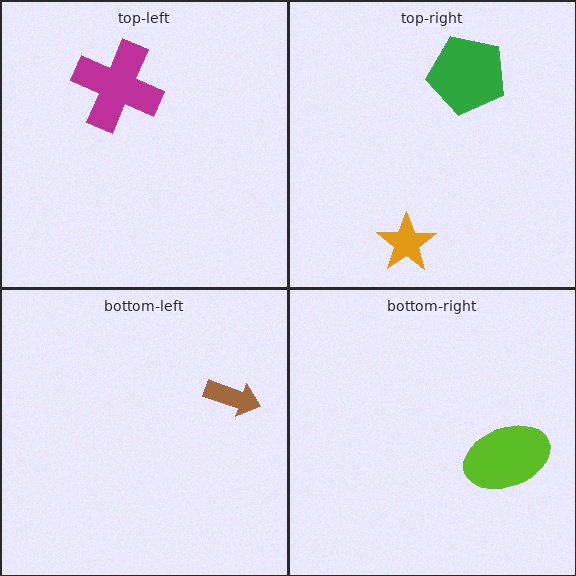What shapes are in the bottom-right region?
The lime ellipse.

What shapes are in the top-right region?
The orange star, the green pentagon.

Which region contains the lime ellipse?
The bottom-right region.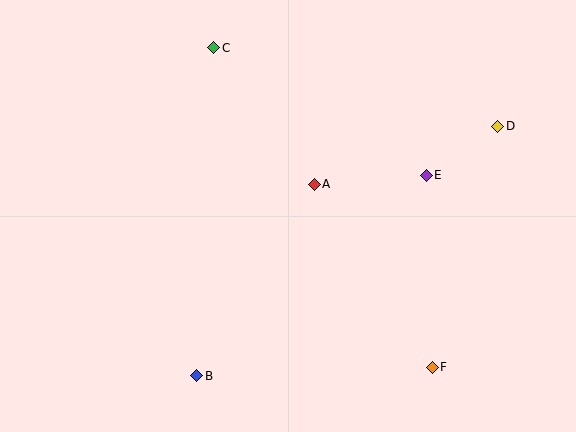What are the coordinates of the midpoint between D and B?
The midpoint between D and B is at (347, 251).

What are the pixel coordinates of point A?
Point A is at (314, 184).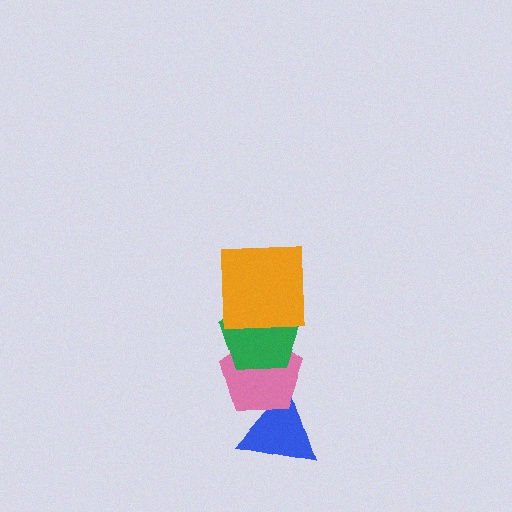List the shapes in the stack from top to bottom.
From top to bottom: the orange square, the green pentagon, the pink pentagon, the blue triangle.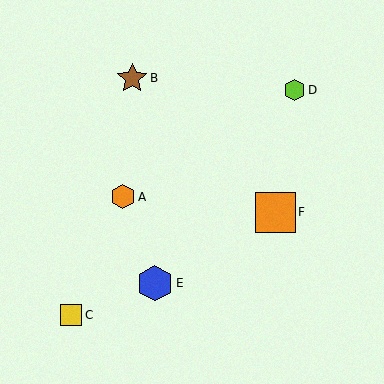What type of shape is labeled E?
Shape E is a blue hexagon.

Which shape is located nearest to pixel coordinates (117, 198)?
The orange hexagon (labeled A) at (123, 197) is nearest to that location.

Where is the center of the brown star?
The center of the brown star is at (132, 78).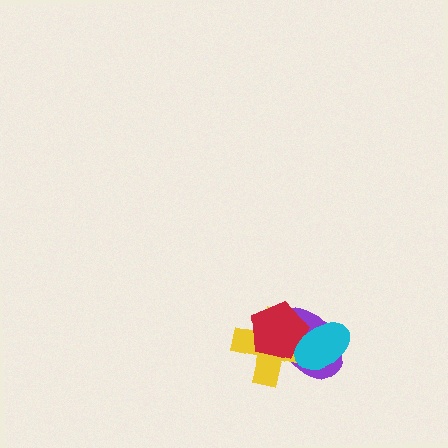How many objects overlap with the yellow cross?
3 objects overlap with the yellow cross.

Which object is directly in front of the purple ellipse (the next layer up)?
The yellow cross is directly in front of the purple ellipse.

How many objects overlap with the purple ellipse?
3 objects overlap with the purple ellipse.